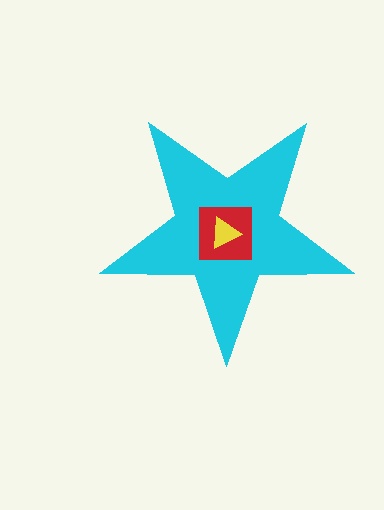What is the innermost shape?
The yellow triangle.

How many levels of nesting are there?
3.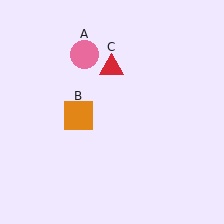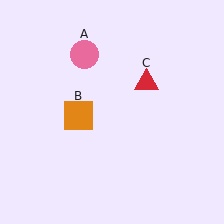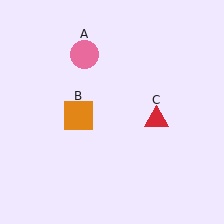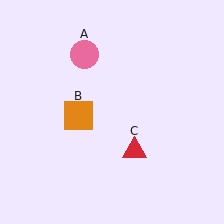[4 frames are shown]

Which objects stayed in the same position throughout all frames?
Pink circle (object A) and orange square (object B) remained stationary.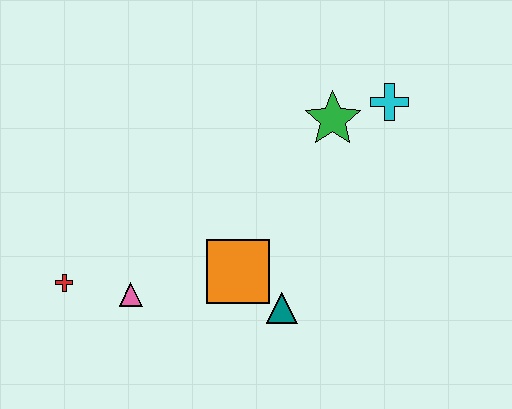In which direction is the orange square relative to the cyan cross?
The orange square is below the cyan cross.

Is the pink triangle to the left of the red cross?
No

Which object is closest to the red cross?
The pink triangle is closest to the red cross.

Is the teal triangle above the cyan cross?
No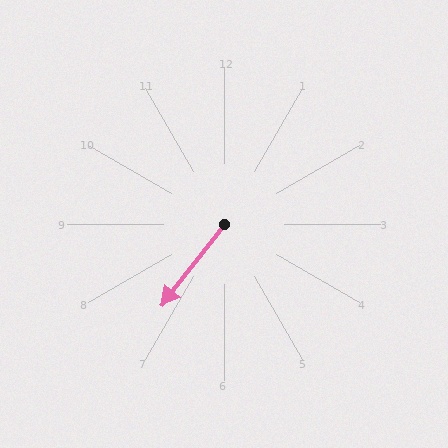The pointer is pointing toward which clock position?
Roughly 7 o'clock.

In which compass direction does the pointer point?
Southwest.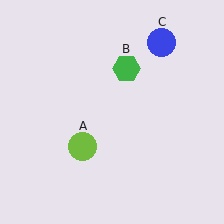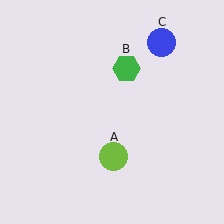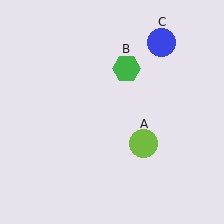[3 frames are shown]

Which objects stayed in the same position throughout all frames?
Green hexagon (object B) and blue circle (object C) remained stationary.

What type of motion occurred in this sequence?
The lime circle (object A) rotated counterclockwise around the center of the scene.